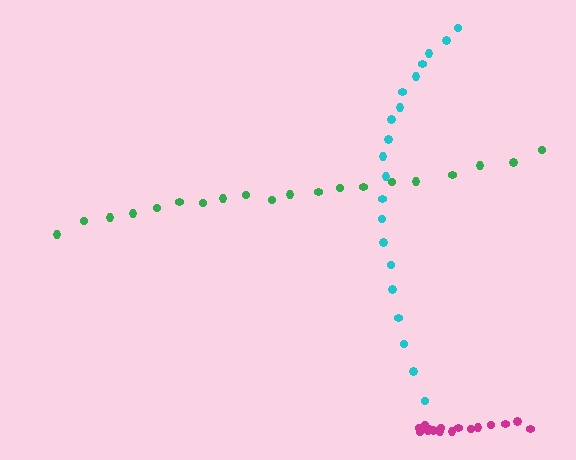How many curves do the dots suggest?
There are 3 distinct paths.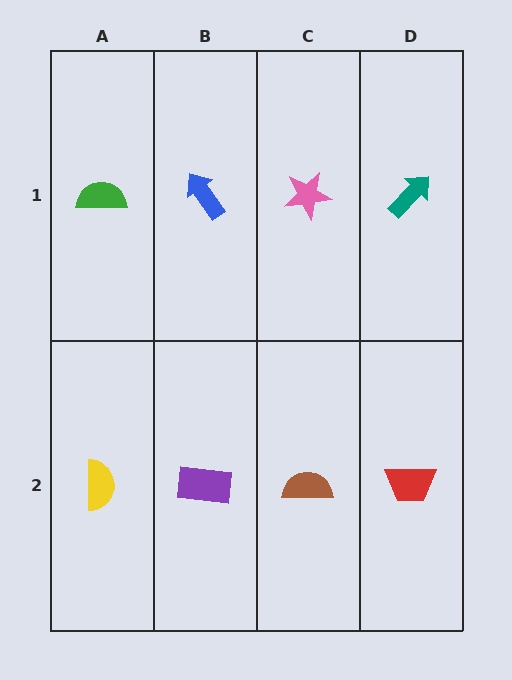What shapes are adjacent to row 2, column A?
A green semicircle (row 1, column A), a purple rectangle (row 2, column B).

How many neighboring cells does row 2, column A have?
2.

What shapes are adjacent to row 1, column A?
A yellow semicircle (row 2, column A), a blue arrow (row 1, column B).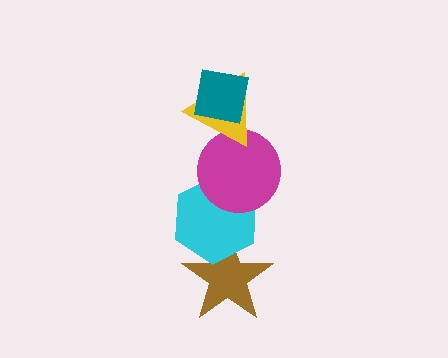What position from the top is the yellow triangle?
The yellow triangle is 2nd from the top.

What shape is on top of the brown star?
The cyan hexagon is on top of the brown star.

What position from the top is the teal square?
The teal square is 1st from the top.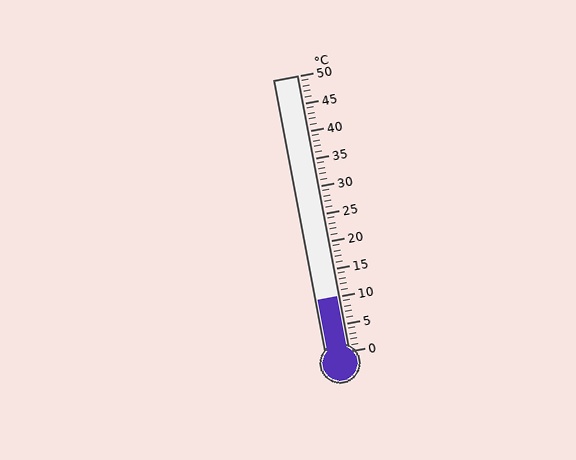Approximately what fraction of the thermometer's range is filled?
The thermometer is filled to approximately 20% of its range.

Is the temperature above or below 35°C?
The temperature is below 35°C.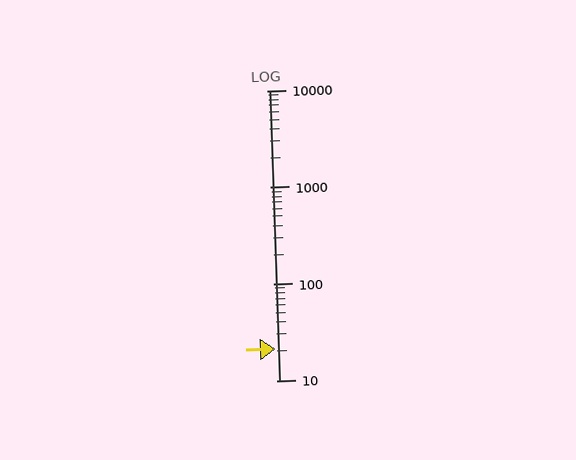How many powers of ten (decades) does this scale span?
The scale spans 3 decades, from 10 to 10000.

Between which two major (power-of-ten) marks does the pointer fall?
The pointer is between 10 and 100.